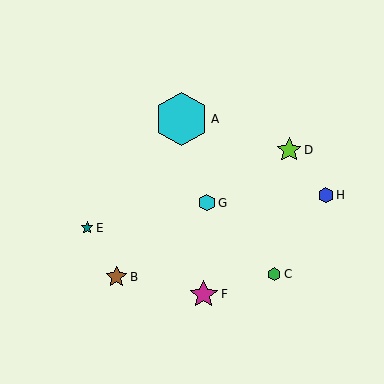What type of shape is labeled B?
Shape B is a brown star.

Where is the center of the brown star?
The center of the brown star is at (116, 277).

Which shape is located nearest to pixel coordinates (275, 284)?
The green hexagon (labeled C) at (274, 274) is nearest to that location.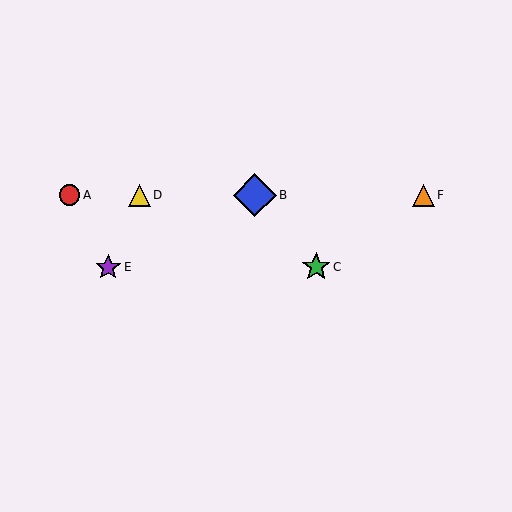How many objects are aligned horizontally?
4 objects (A, B, D, F) are aligned horizontally.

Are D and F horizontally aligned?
Yes, both are at y≈195.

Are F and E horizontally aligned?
No, F is at y≈195 and E is at y≈267.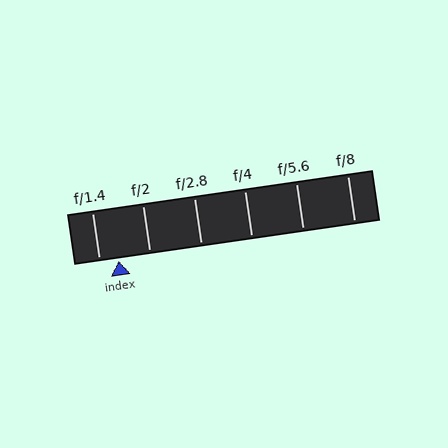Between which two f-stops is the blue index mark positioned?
The index mark is between f/1.4 and f/2.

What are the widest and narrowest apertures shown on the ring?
The widest aperture shown is f/1.4 and the narrowest is f/8.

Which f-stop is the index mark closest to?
The index mark is closest to f/1.4.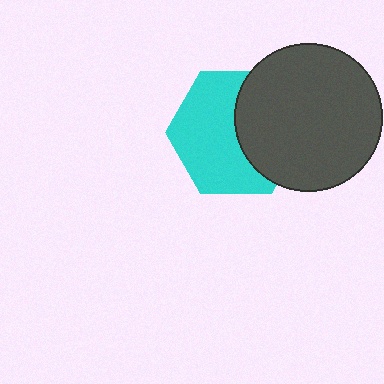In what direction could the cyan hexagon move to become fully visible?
The cyan hexagon could move left. That would shift it out from behind the dark gray circle entirely.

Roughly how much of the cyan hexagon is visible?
About half of it is visible (roughly 59%).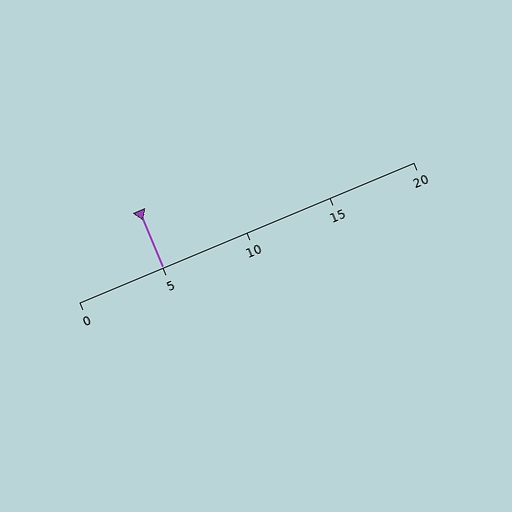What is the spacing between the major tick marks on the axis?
The major ticks are spaced 5 apart.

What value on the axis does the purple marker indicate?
The marker indicates approximately 5.